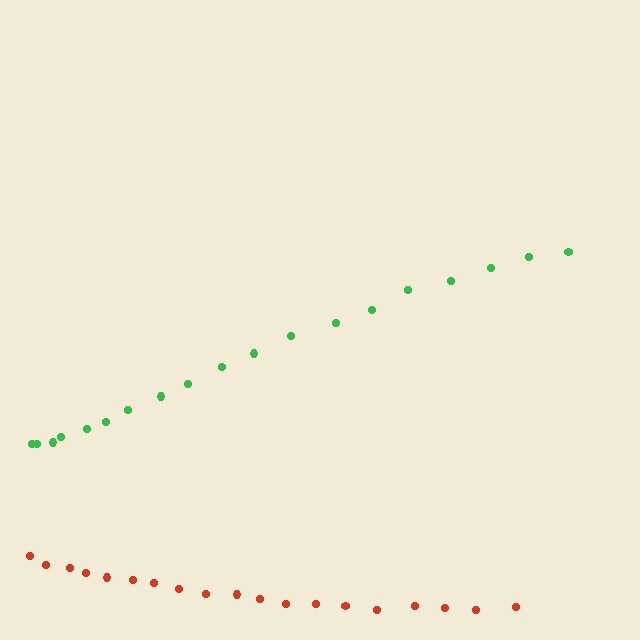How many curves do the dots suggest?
There are 2 distinct paths.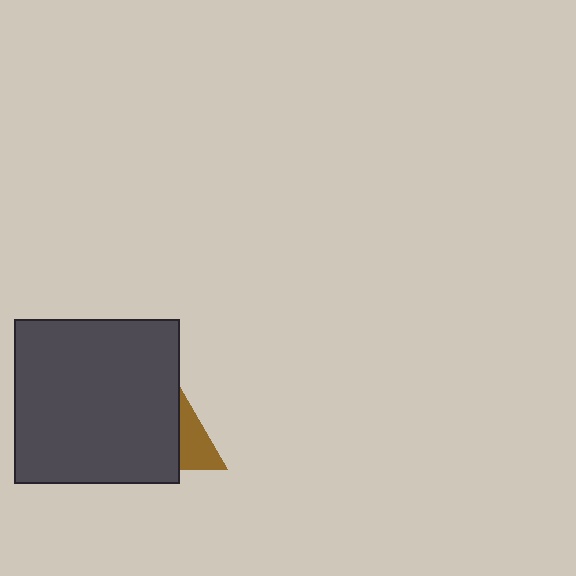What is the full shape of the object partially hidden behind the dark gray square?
The partially hidden object is a brown triangle.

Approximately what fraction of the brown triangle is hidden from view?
Roughly 62% of the brown triangle is hidden behind the dark gray square.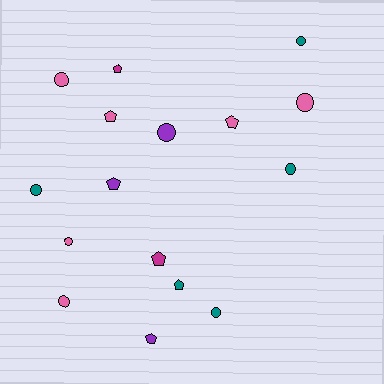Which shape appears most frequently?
Circle, with 9 objects.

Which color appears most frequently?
Pink, with 6 objects.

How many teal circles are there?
There are 4 teal circles.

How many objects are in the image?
There are 16 objects.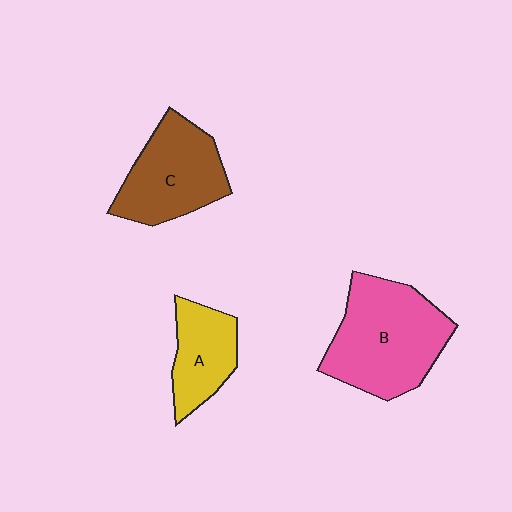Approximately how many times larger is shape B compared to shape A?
Approximately 1.9 times.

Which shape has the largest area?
Shape B (pink).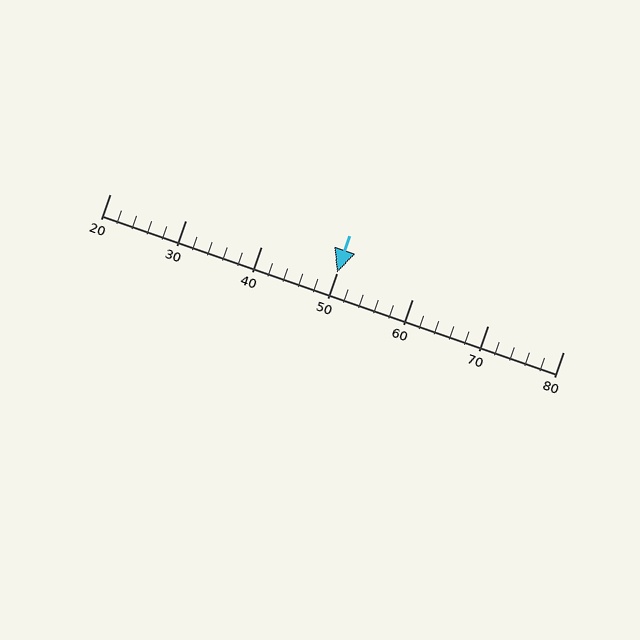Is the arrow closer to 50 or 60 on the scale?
The arrow is closer to 50.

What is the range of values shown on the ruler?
The ruler shows values from 20 to 80.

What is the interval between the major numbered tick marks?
The major tick marks are spaced 10 units apart.